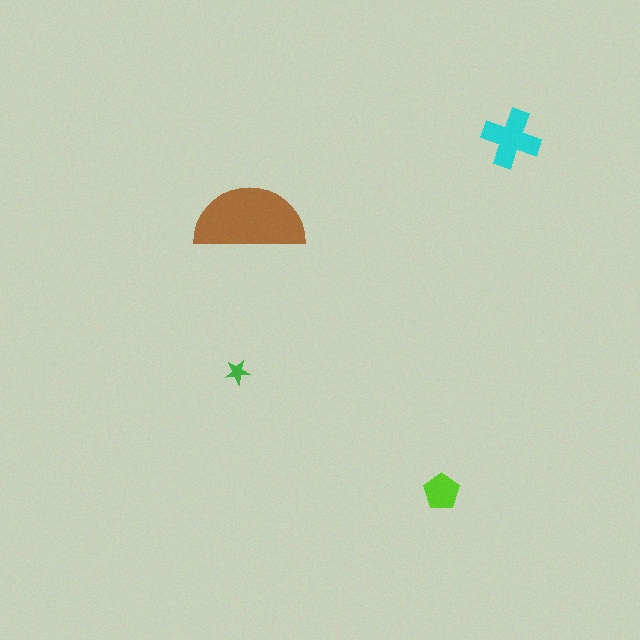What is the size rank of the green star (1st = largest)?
4th.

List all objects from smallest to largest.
The green star, the lime pentagon, the cyan cross, the brown semicircle.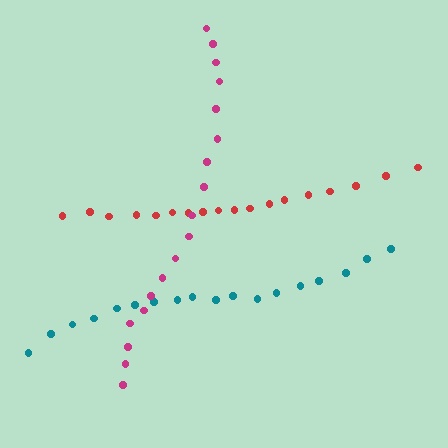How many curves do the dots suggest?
There are 3 distinct paths.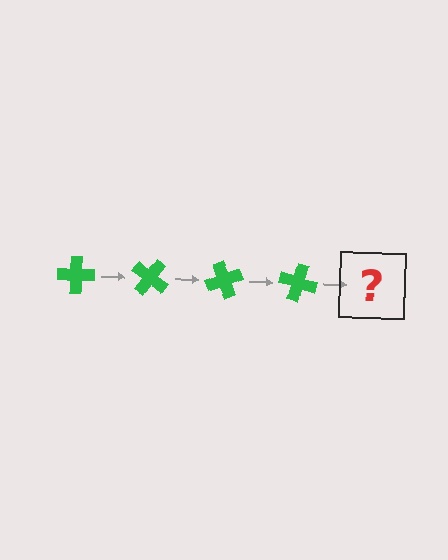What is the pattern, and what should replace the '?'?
The pattern is that the cross rotates 35 degrees each step. The '?' should be a green cross rotated 140 degrees.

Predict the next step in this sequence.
The next step is a green cross rotated 140 degrees.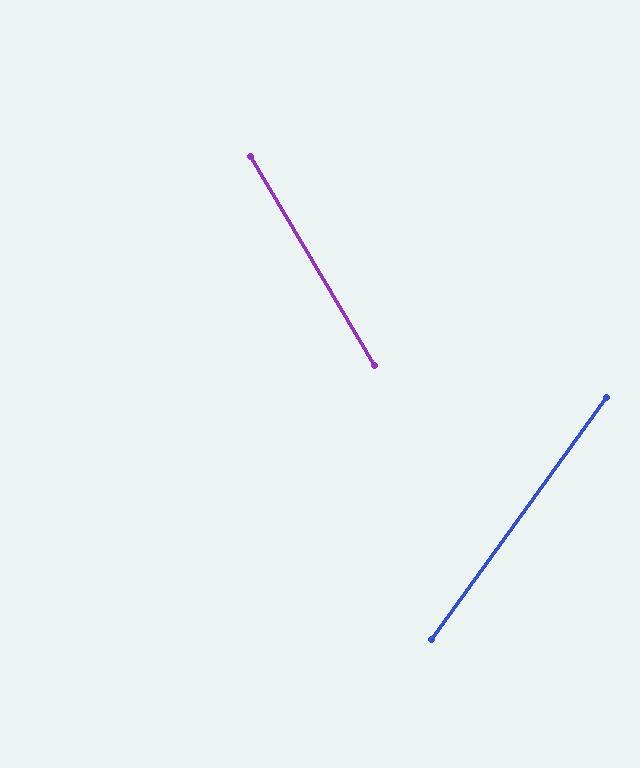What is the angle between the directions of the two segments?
Approximately 67 degrees.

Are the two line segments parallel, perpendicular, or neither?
Neither parallel nor perpendicular — they differ by about 67°.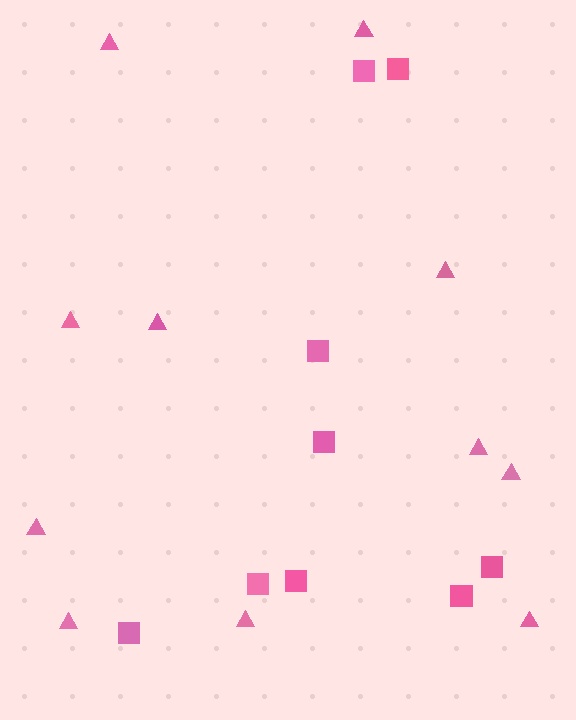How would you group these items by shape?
There are 2 groups: one group of triangles (11) and one group of squares (9).